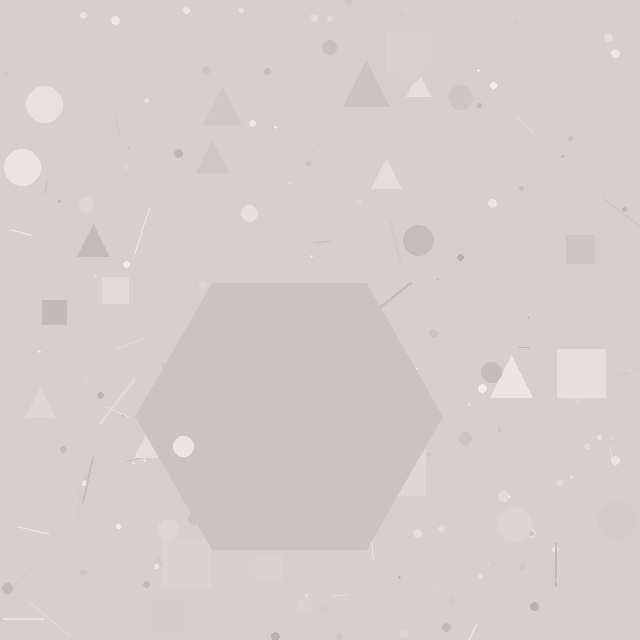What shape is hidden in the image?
A hexagon is hidden in the image.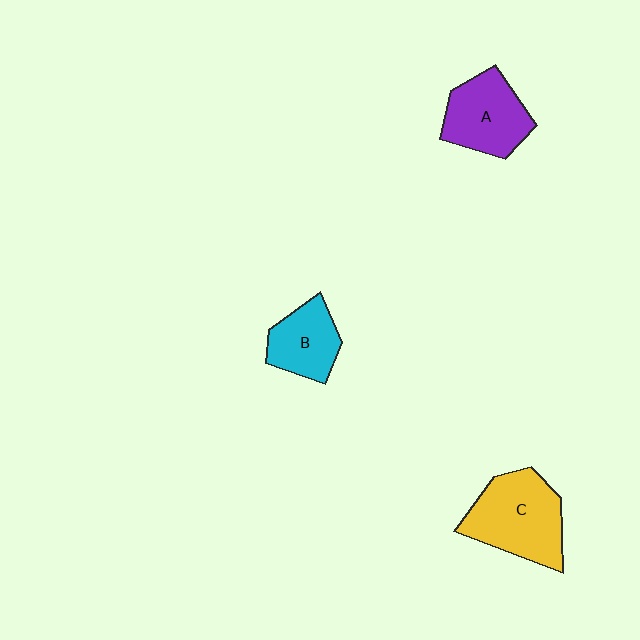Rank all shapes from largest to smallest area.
From largest to smallest: C (yellow), A (purple), B (cyan).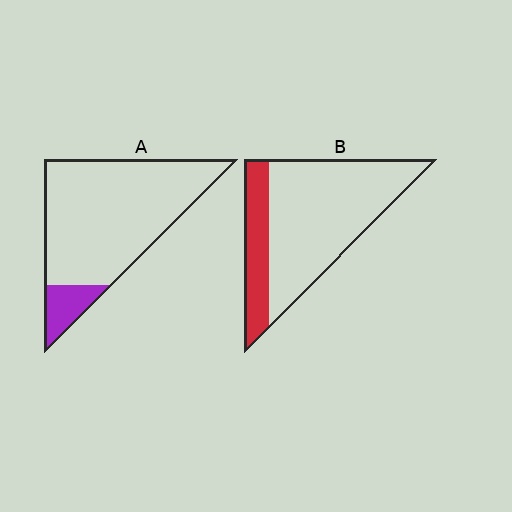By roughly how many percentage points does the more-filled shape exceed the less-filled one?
By roughly 10 percentage points (B over A).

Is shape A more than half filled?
No.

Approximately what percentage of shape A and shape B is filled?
A is approximately 10% and B is approximately 25%.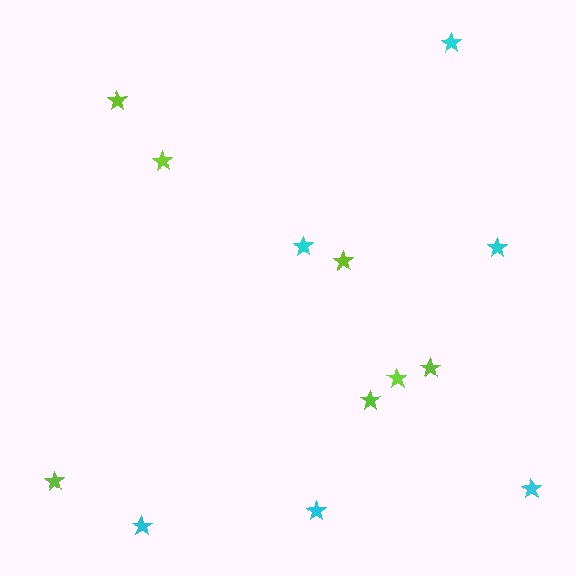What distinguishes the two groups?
There are 2 groups: one group of cyan stars (6) and one group of lime stars (7).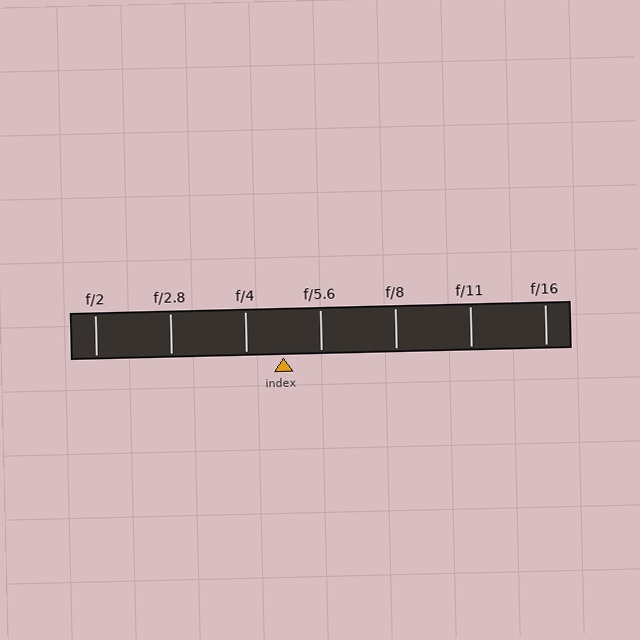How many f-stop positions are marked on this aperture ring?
There are 7 f-stop positions marked.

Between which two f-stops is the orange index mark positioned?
The index mark is between f/4 and f/5.6.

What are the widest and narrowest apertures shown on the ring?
The widest aperture shown is f/2 and the narrowest is f/16.